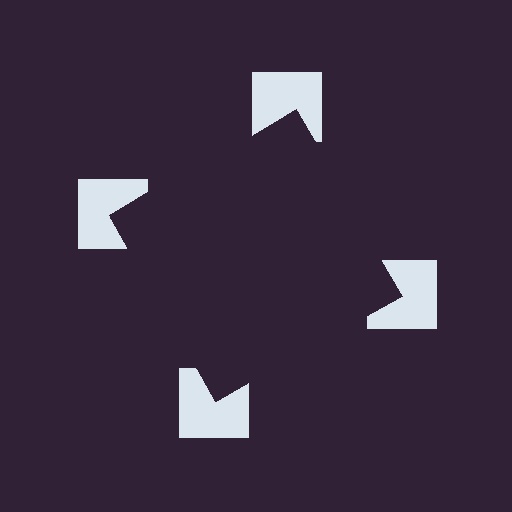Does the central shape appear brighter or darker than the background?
It typically appears slightly darker than the background, even though no actual brightness change is drawn.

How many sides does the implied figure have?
4 sides.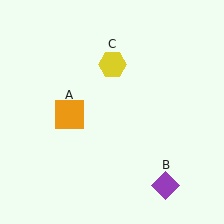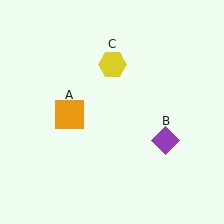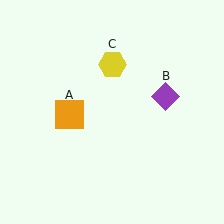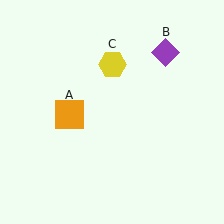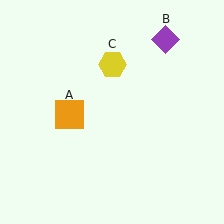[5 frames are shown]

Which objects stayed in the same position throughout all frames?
Orange square (object A) and yellow hexagon (object C) remained stationary.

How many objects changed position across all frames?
1 object changed position: purple diamond (object B).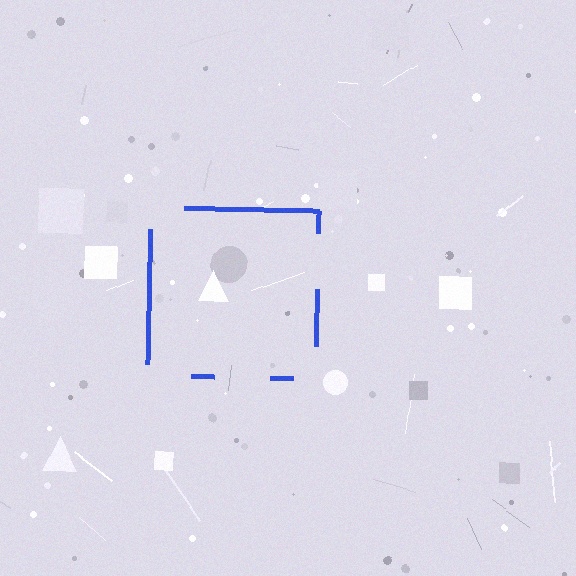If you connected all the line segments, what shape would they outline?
They would outline a square.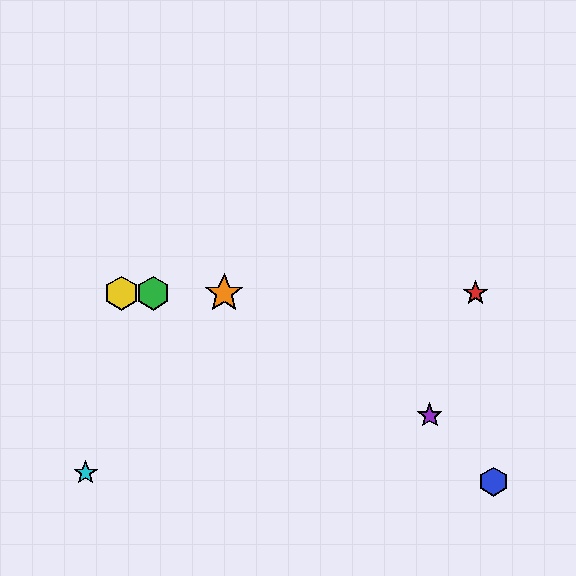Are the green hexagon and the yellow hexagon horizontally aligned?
Yes, both are at y≈293.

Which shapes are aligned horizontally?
The red star, the green hexagon, the yellow hexagon, the orange star are aligned horizontally.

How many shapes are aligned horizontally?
4 shapes (the red star, the green hexagon, the yellow hexagon, the orange star) are aligned horizontally.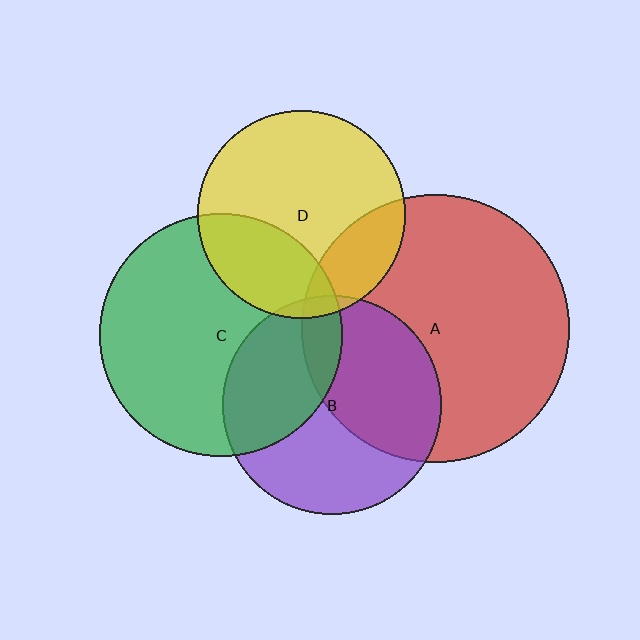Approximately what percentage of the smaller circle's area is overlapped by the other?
Approximately 10%.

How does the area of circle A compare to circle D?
Approximately 1.7 times.